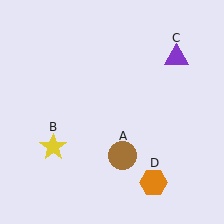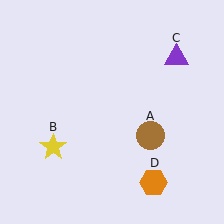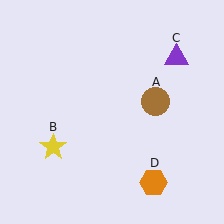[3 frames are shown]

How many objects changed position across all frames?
1 object changed position: brown circle (object A).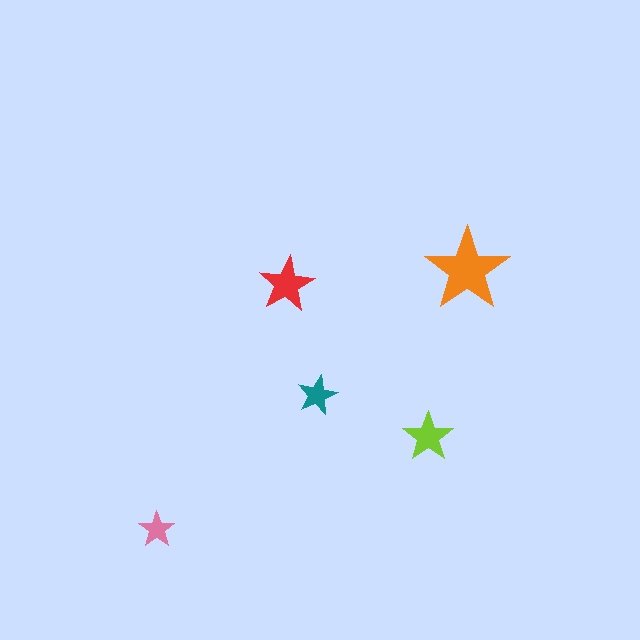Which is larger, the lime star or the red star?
The red one.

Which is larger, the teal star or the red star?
The red one.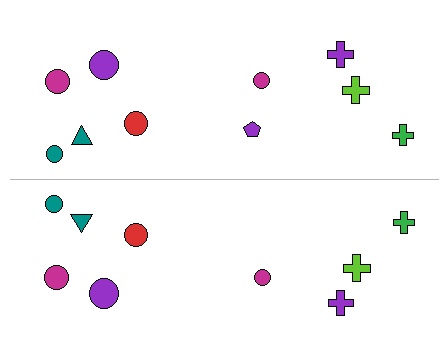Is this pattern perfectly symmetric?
No, the pattern is not perfectly symmetric. A purple pentagon is missing from the bottom side.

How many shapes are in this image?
There are 19 shapes in this image.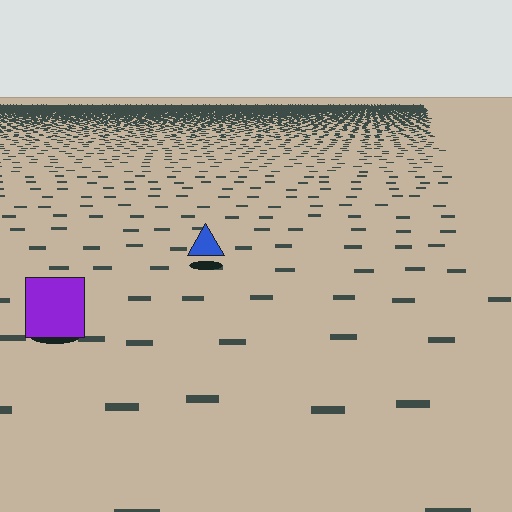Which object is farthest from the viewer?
The blue triangle is farthest from the viewer. It appears smaller and the ground texture around it is denser.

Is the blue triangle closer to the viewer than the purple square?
No. The purple square is closer — you can tell from the texture gradient: the ground texture is coarser near it.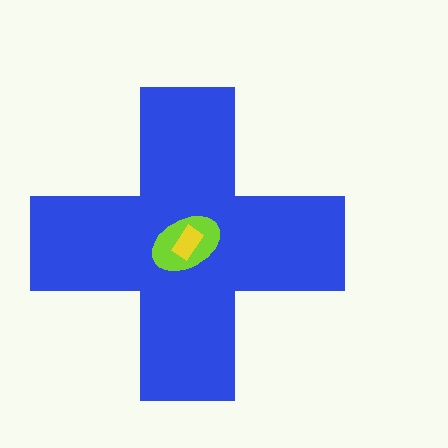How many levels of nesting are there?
3.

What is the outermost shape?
The blue cross.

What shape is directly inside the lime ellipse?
The yellow rectangle.